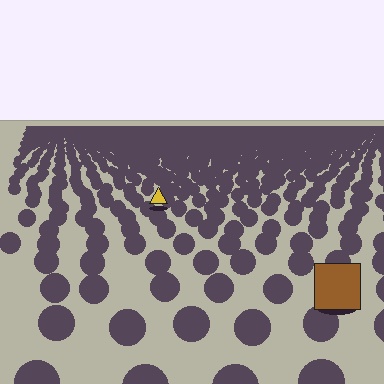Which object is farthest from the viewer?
The yellow triangle is farthest from the viewer. It appears smaller and the ground texture around it is denser.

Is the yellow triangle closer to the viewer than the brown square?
No. The brown square is closer — you can tell from the texture gradient: the ground texture is coarser near it.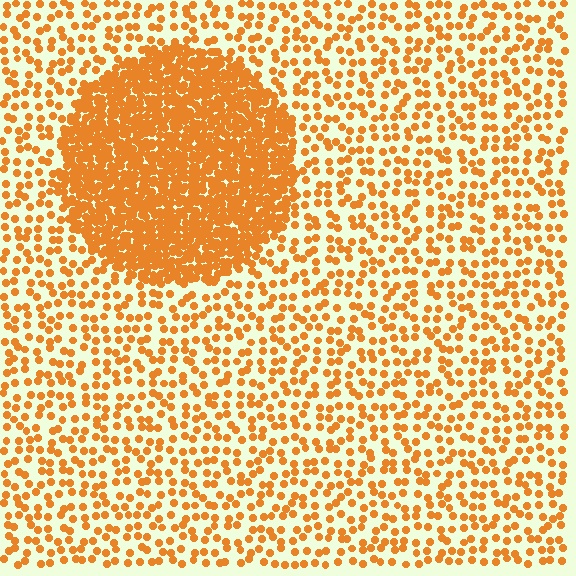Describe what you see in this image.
The image contains small orange elements arranged at two different densities. A circle-shaped region is visible where the elements are more densely packed than the surrounding area.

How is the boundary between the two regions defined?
The boundary is defined by a change in element density (approximately 3.1x ratio). All elements are the same color, size, and shape.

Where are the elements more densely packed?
The elements are more densely packed inside the circle boundary.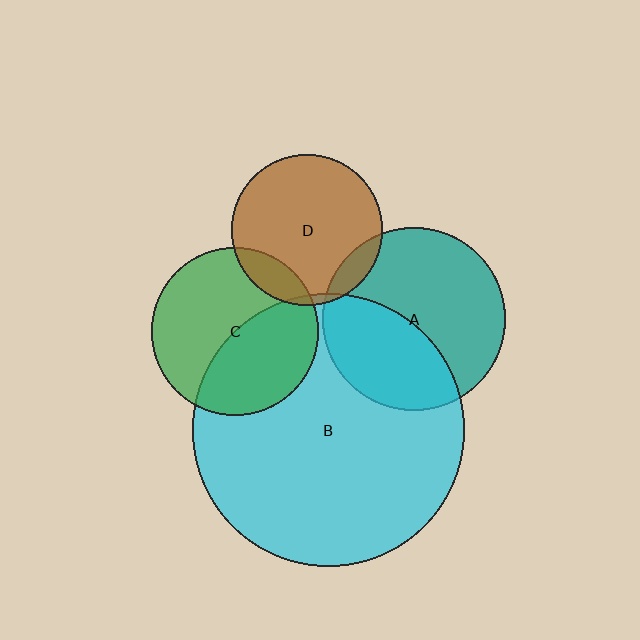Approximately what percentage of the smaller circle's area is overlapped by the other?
Approximately 40%.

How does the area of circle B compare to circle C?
Approximately 2.6 times.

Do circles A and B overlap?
Yes.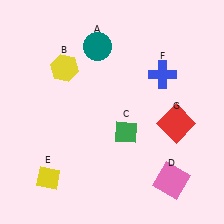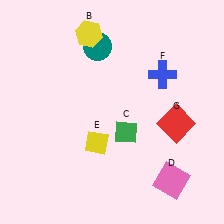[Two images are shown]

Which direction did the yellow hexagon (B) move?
The yellow hexagon (B) moved up.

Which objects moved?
The objects that moved are: the yellow hexagon (B), the yellow diamond (E).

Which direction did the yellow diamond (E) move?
The yellow diamond (E) moved right.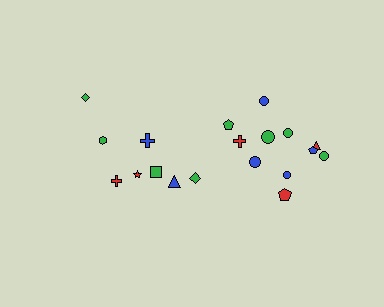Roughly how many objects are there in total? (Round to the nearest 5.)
Roughly 20 objects in total.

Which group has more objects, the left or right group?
The right group.